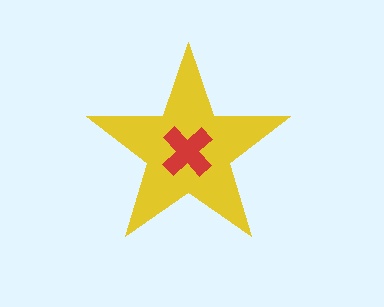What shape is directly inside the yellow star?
The red cross.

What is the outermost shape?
The yellow star.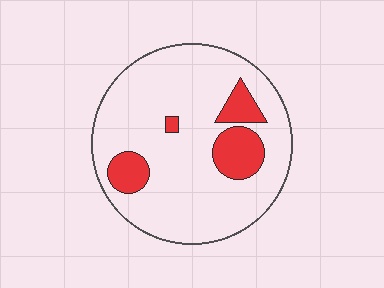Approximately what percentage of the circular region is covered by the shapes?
Approximately 15%.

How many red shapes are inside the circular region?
4.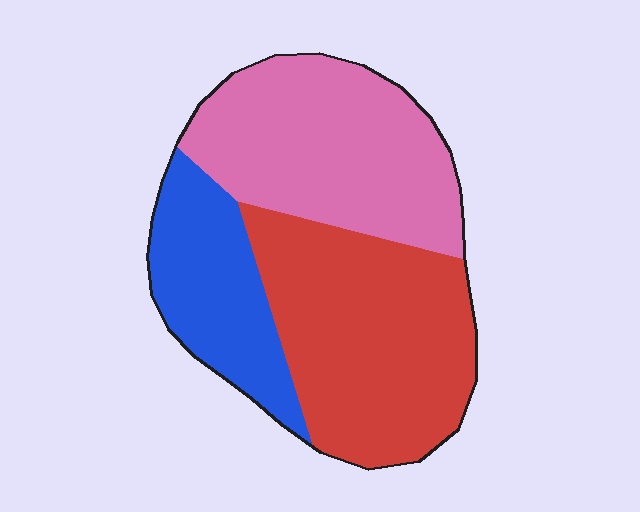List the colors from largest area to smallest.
From largest to smallest: red, pink, blue.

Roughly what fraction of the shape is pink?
Pink covers 37% of the shape.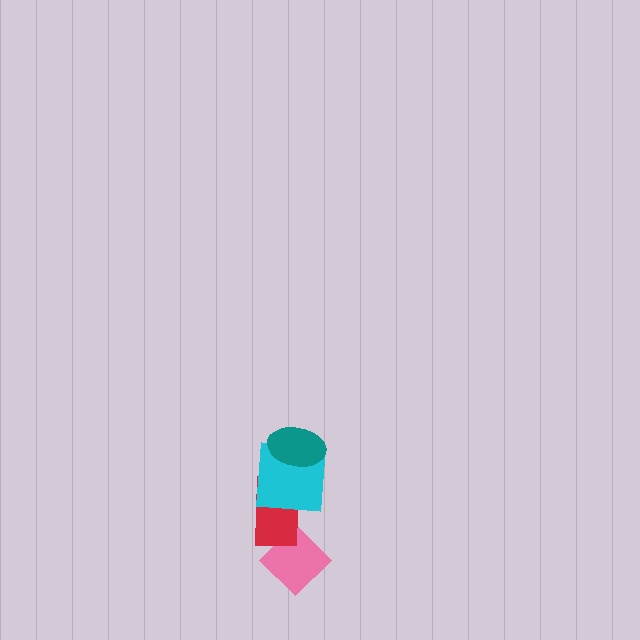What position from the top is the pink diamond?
The pink diamond is 4th from the top.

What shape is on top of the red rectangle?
The cyan square is on top of the red rectangle.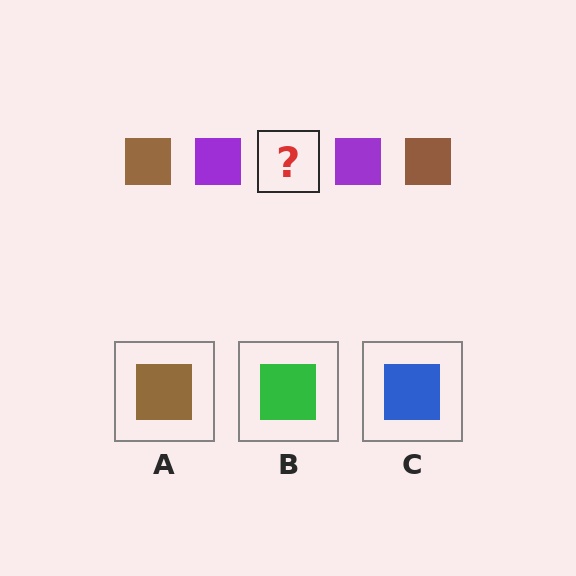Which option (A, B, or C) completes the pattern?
A.